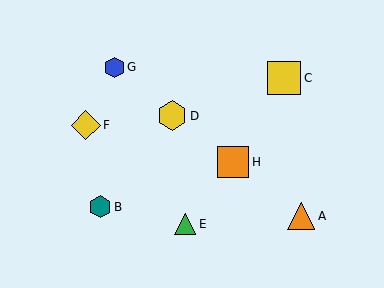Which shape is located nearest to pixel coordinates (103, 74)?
The blue hexagon (labeled G) at (114, 67) is nearest to that location.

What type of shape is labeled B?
Shape B is a teal hexagon.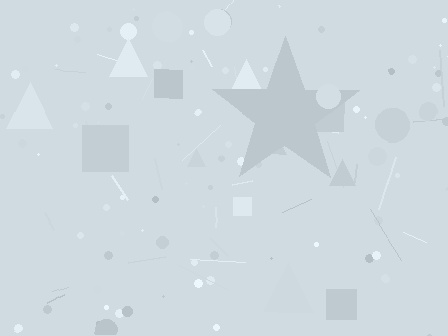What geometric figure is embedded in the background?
A star is embedded in the background.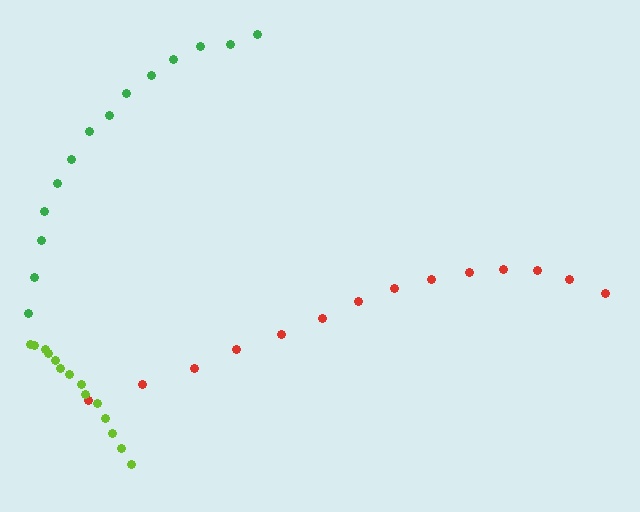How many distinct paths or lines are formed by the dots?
There are 3 distinct paths.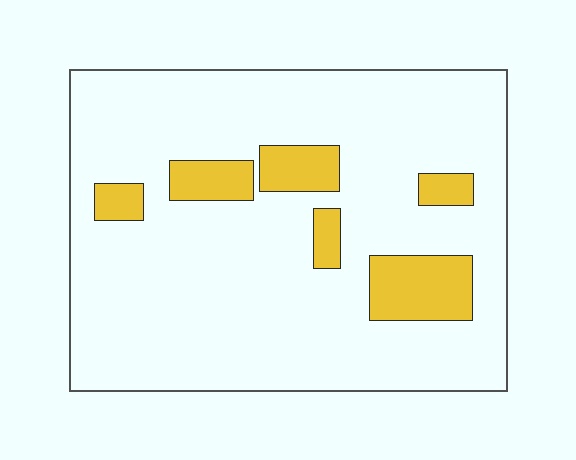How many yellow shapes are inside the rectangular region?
6.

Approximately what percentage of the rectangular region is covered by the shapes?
Approximately 15%.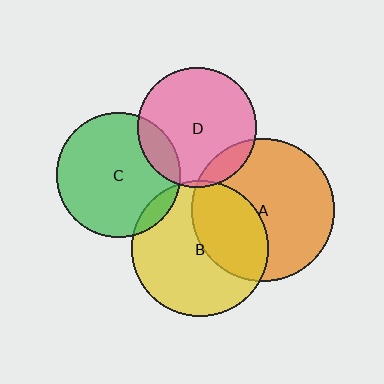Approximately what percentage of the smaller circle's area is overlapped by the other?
Approximately 5%.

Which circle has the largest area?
Circle A (orange).